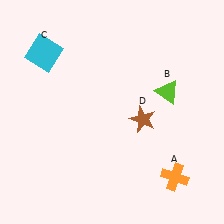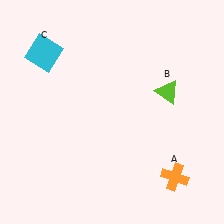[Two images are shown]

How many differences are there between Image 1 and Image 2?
There is 1 difference between the two images.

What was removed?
The brown star (D) was removed in Image 2.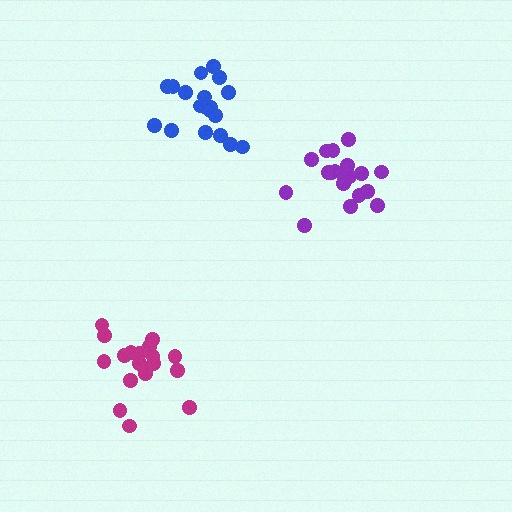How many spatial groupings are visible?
There are 3 spatial groupings.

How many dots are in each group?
Group 1: 19 dots, Group 2: 20 dots, Group 3: 18 dots (57 total).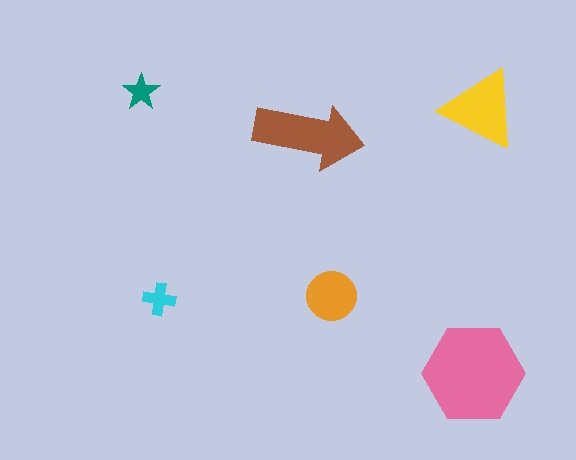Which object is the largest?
The pink hexagon.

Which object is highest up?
The teal star is topmost.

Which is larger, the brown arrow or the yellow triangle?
The brown arrow.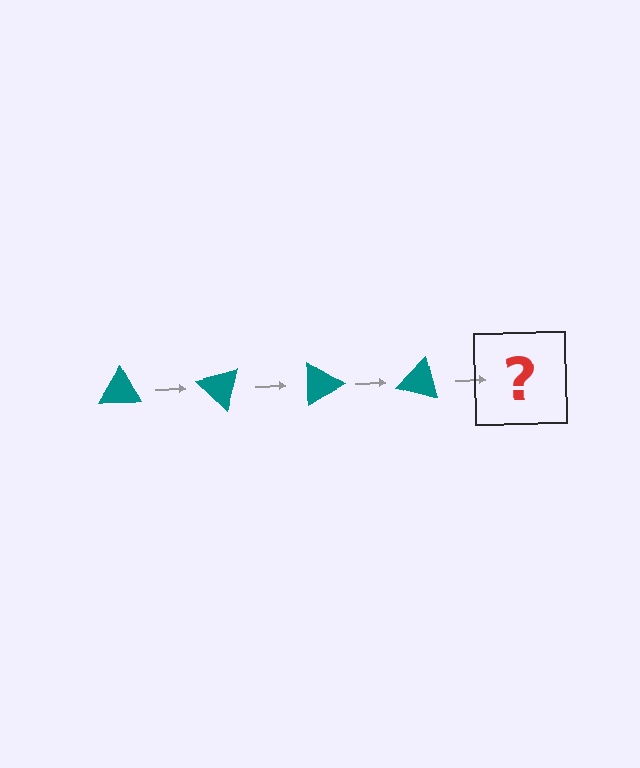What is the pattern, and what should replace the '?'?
The pattern is that the triangle rotates 45 degrees each step. The '?' should be a teal triangle rotated 180 degrees.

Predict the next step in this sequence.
The next step is a teal triangle rotated 180 degrees.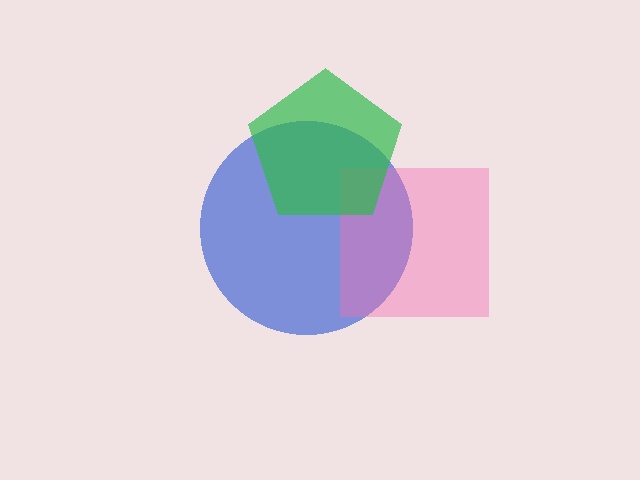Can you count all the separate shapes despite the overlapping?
Yes, there are 3 separate shapes.